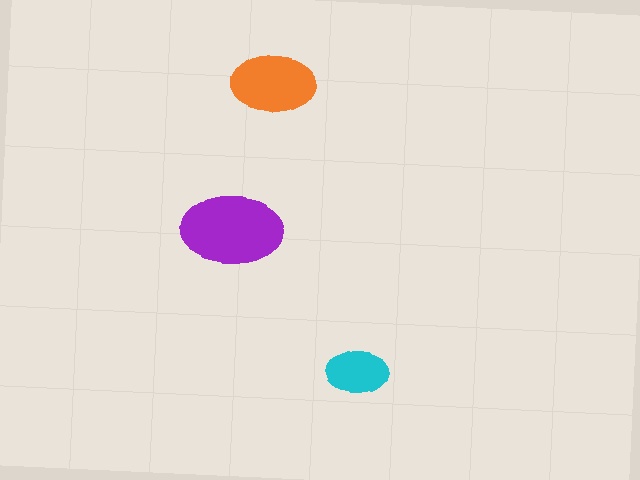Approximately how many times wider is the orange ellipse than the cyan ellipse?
About 1.5 times wider.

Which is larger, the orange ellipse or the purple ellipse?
The purple one.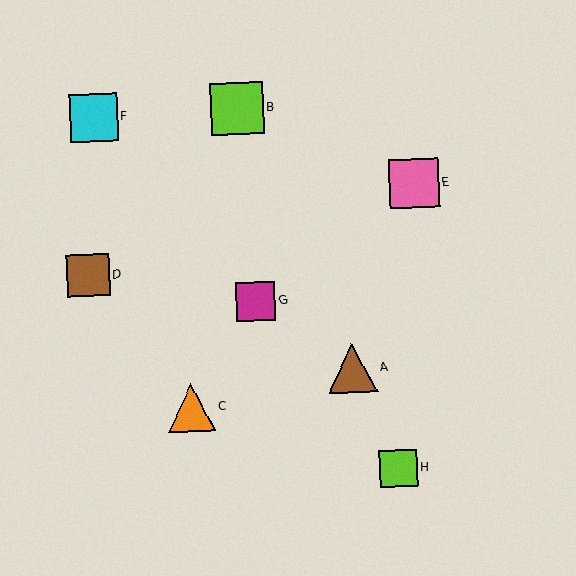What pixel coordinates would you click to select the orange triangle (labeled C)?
Click at (191, 408) to select the orange triangle C.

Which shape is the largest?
The lime square (labeled B) is the largest.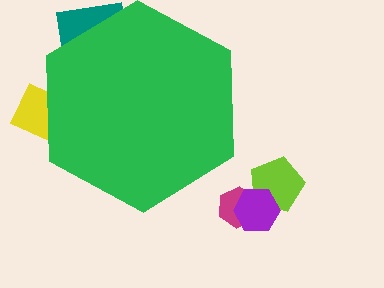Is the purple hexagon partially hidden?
No, the purple hexagon is fully visible.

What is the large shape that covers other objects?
A green hexagon.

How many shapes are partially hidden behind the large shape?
2 shapes are partially hidden.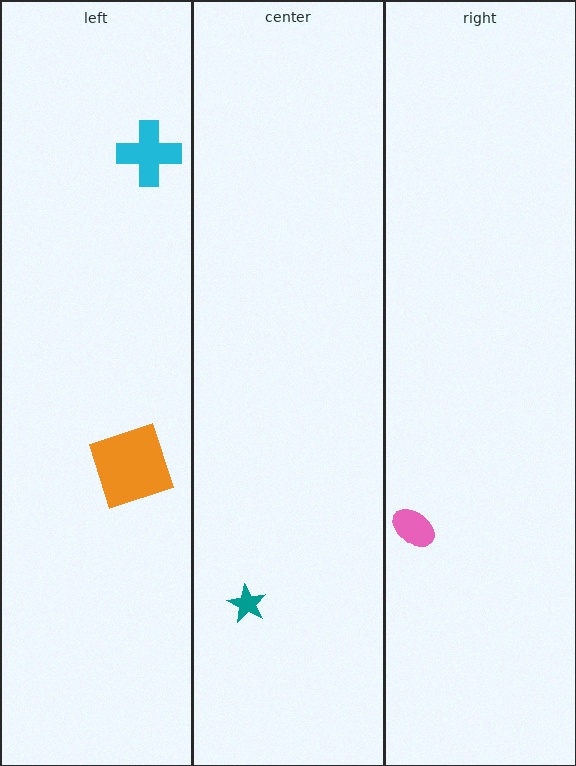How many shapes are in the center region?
1.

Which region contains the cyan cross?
The left region.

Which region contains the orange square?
The left region.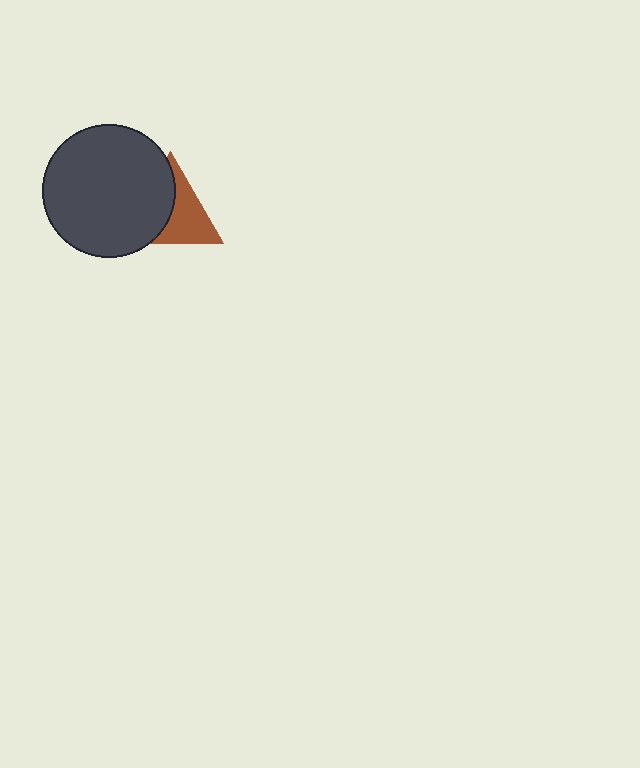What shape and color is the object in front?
The object in front is a dark gray circle.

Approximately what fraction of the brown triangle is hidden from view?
Roughly 49% of the brown triangle is hidden behind the dark gray circle.